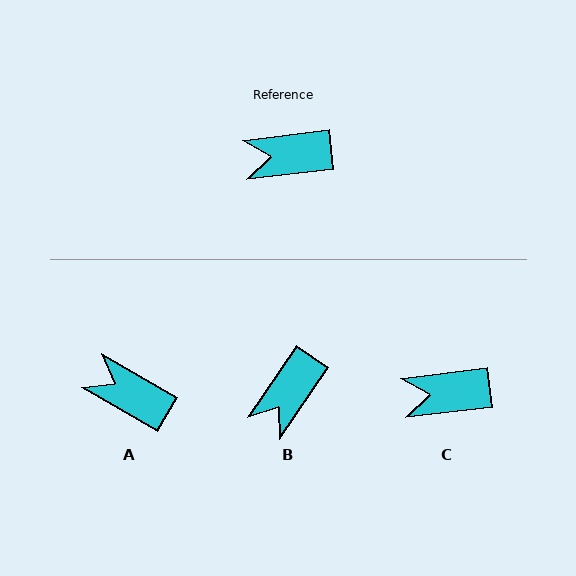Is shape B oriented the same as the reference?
No, it is off by about 49 degrees.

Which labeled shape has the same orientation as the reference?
C.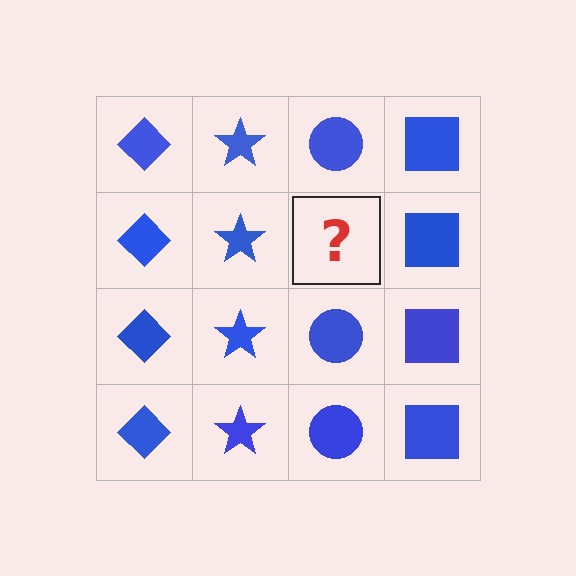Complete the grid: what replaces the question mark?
The question mark should be replaced with a blue circle.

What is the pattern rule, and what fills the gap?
The rule is that each column has a consistent shape. The gap should be filled with a blue circle.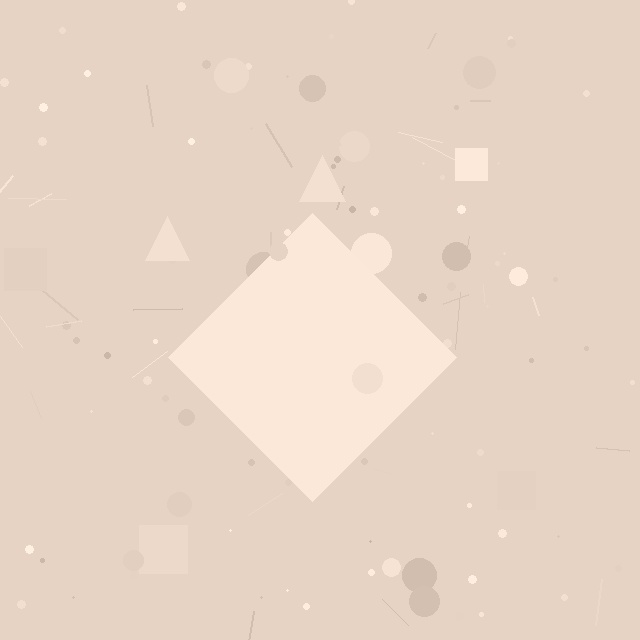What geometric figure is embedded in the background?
A diamond is embedded in the background.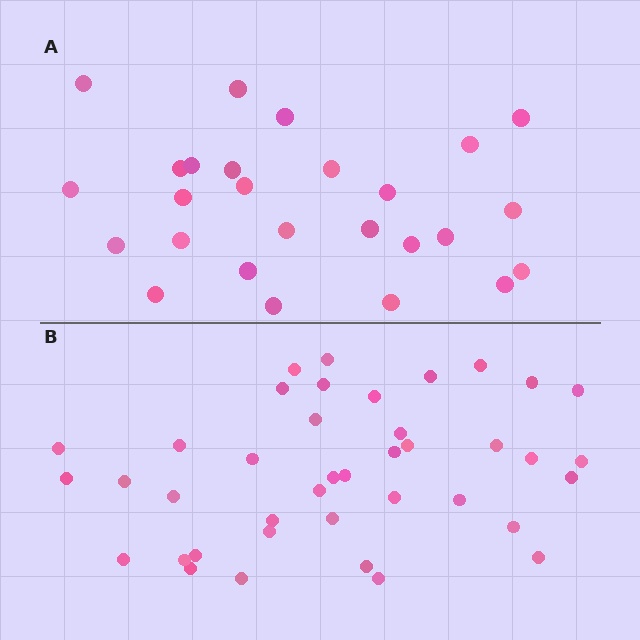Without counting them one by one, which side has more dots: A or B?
Region B (the bottom region) has more dots.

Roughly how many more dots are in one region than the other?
Region B has approximately 15 more dots than region A.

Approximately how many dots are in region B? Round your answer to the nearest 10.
About 40 dots.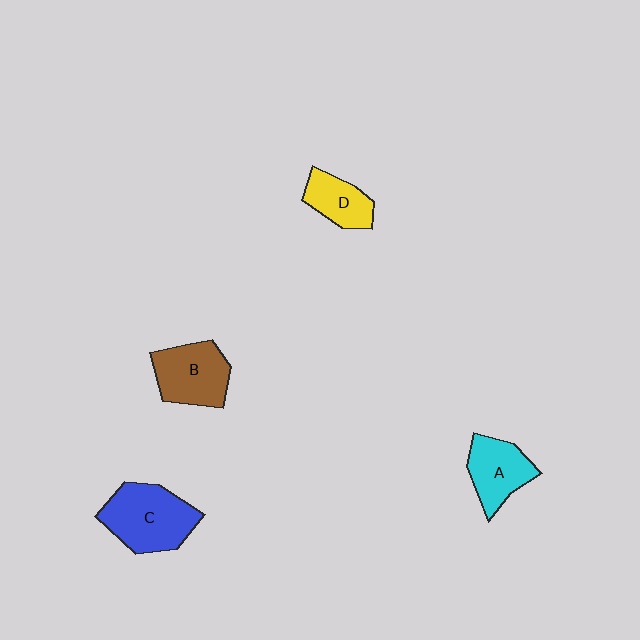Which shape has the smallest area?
Shape D (yellow).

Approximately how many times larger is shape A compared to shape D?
Approximately 1.3 times.